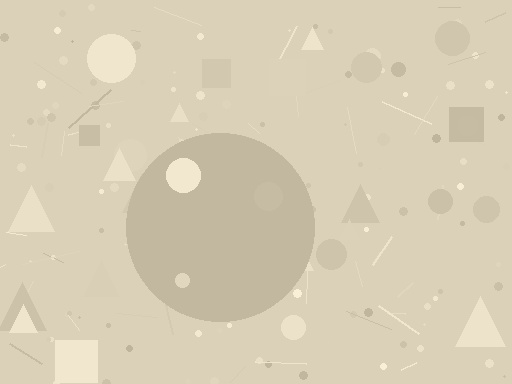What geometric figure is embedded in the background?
A circle is embedded in the background.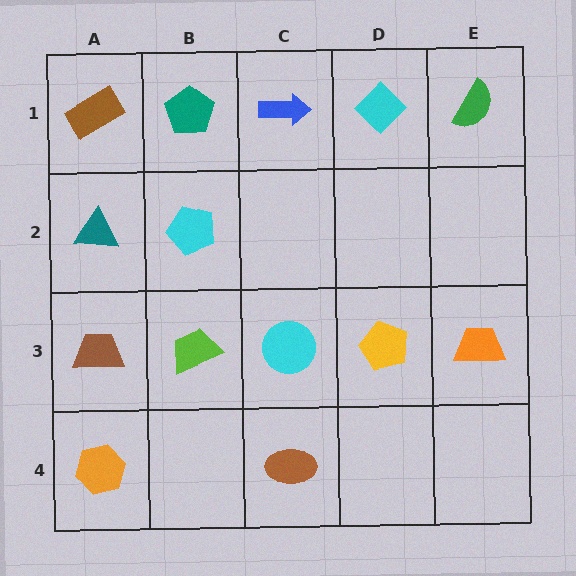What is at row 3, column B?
A lime trapezoid.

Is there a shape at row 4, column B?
No, that cell is empty.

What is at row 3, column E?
An orange trapezoid.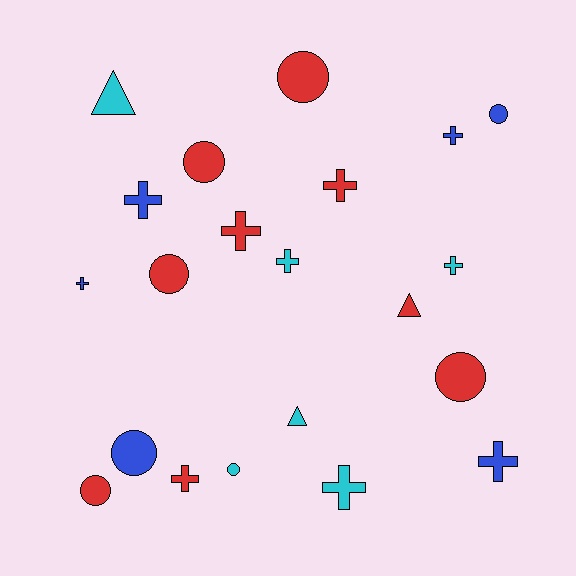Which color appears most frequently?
Red, with 9 objects.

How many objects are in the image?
There are 21 objects.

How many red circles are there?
There are 5 red circles.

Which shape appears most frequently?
Cross, with 10 objects.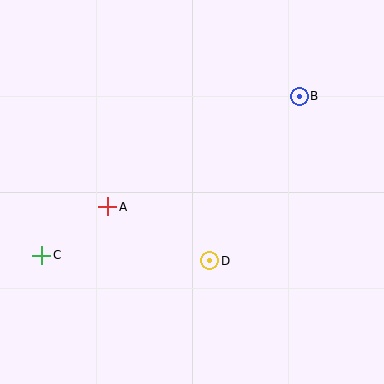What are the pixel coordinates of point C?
Point C is at (42, 255).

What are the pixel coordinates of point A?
Point A is at (108, 207).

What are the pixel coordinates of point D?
Point D is at (210, 261).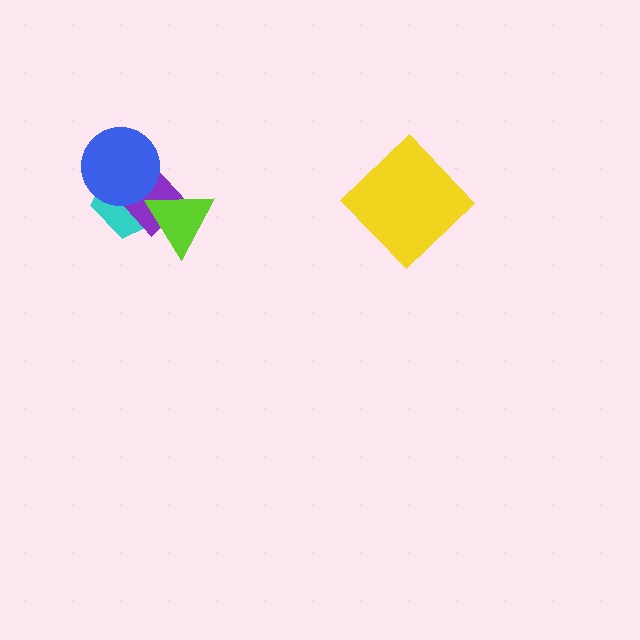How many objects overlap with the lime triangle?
2 objects overlap with the lime triangle.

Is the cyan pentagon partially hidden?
Yes, it is partially covered by another shape.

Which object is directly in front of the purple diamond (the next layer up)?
The lime triangle is directly in front of the purple diamond.